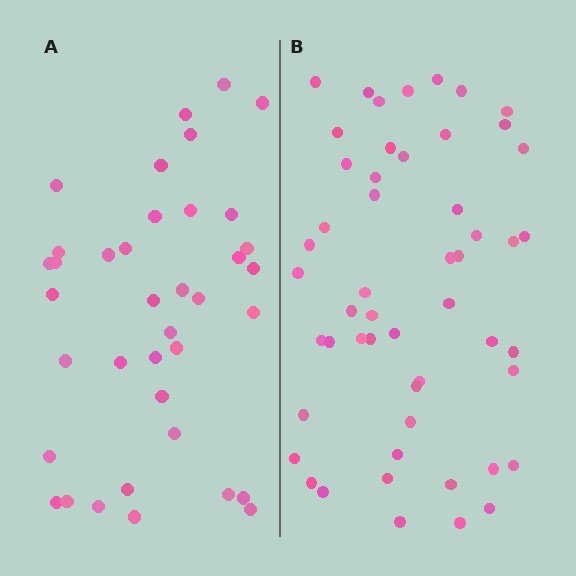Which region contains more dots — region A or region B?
Region B (the right region) has more dots.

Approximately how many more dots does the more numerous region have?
Region B has approximately 15 more dots than region A.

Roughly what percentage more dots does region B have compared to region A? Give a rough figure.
About 35% more.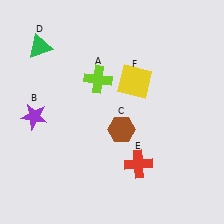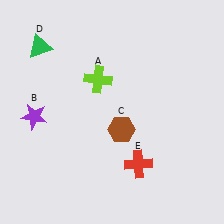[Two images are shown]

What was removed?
The yellow square (F) was removed in Image 2.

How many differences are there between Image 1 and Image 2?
There is 1 difference between the two images.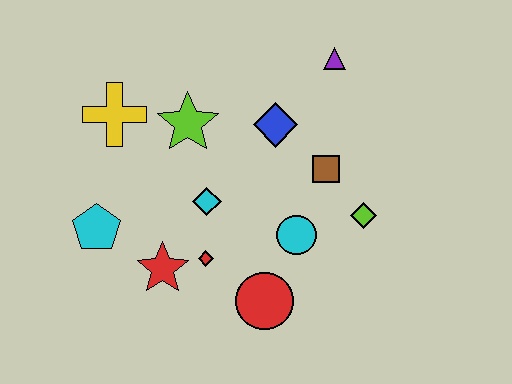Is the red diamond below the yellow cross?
Yes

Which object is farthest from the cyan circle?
The yellow cross is farthest from the cyan circle.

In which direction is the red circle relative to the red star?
The red circle is to the right of the red star.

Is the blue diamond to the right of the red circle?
Yes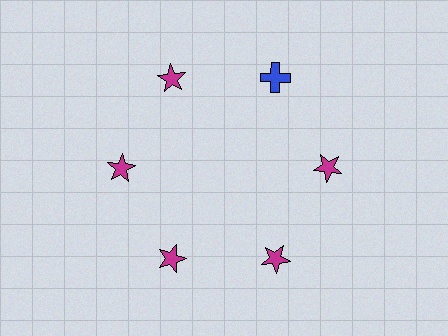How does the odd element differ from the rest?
It differs in both color (blue instead of magenta) and shape (cross instead of star).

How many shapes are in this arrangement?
There are 6 shapes arranged in a ring pattern.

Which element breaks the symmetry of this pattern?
The blue cross at roughly the 1 o'clock position breaks the symmetry. All other shapes are magenta stars.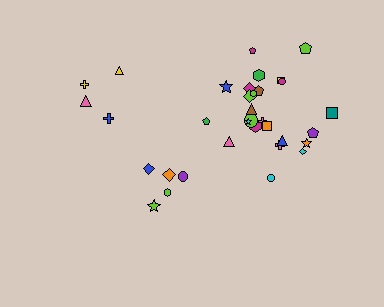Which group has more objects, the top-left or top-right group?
The top-right group.